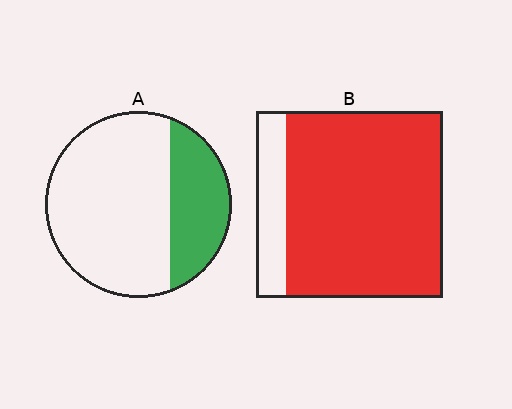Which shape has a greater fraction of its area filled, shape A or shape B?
Shape B.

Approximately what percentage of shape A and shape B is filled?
A is approximately 30% and B is approximately 85%.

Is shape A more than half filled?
No.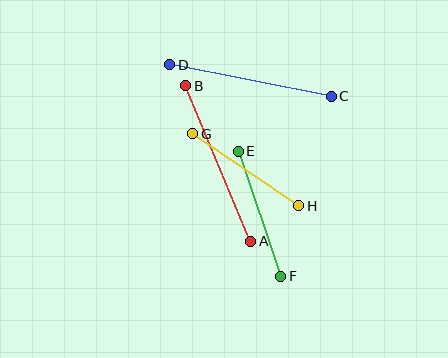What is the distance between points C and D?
The distance is approximately 165 pixels.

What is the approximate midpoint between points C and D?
The midpoint is at approximately (250, 81) pixels.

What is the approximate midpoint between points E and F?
The midpoint is at approximately (260, 214) pixels.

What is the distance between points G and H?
The distance is approximately 128 pixels.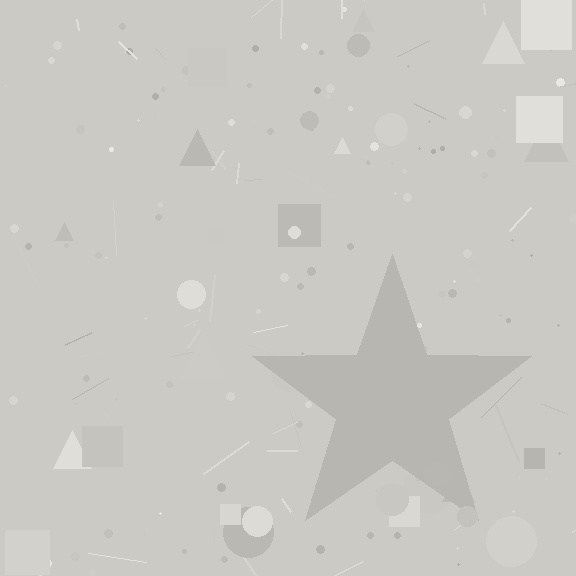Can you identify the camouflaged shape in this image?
The camouflaged shape is a star.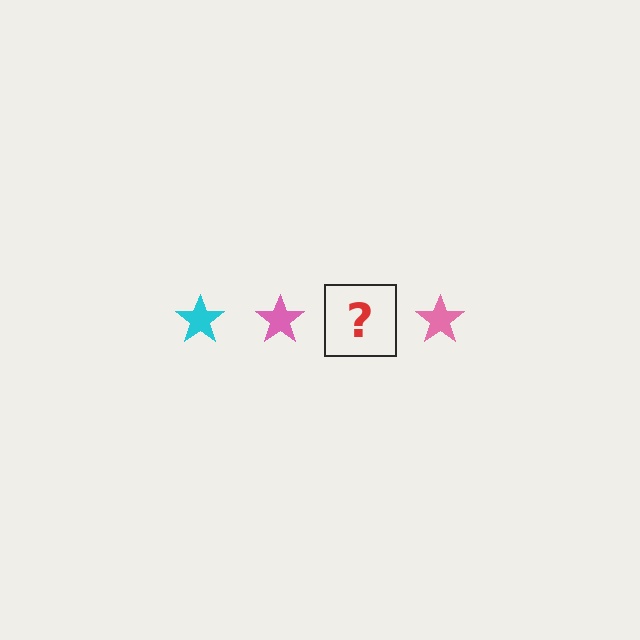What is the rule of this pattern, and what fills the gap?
The rule is that the pattern cycles through cyan, pink stars. The gap should be filled with a cyan star.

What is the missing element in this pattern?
The missing element is a cyan star.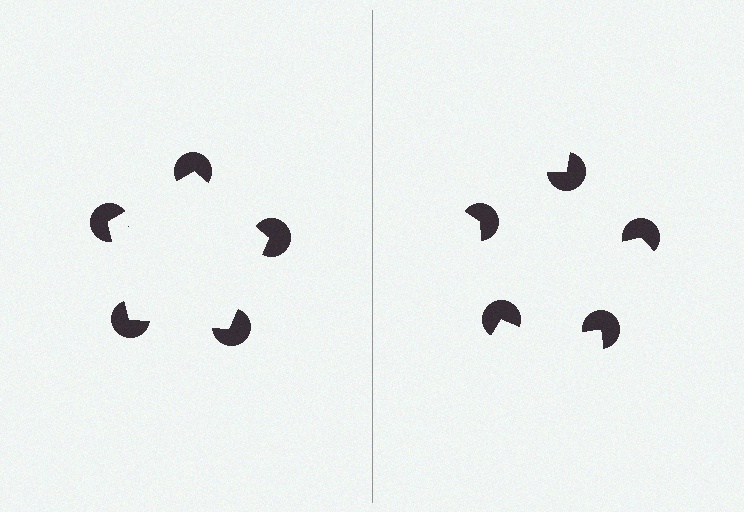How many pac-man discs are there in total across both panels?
10 — 5 on each side.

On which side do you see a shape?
An illusory pentagon appears on the left side. On the right side the wedge cuts are rotated, so no coherent shape forms.